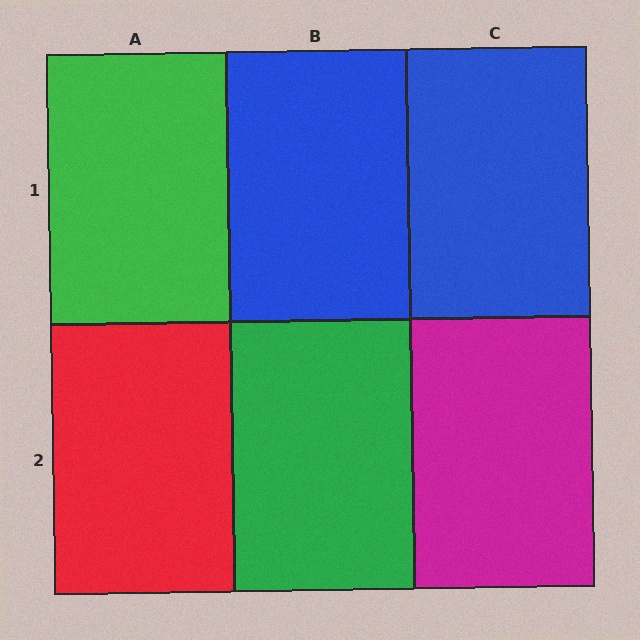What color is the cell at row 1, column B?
Blue.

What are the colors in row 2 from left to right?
Red, green, magenta.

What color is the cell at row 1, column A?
Green.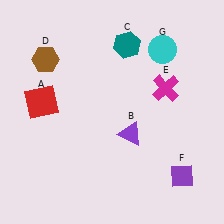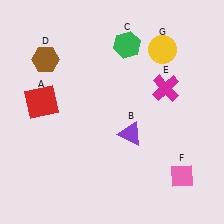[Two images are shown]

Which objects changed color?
C changed from teal to green. F changed from purple to pink. G changed from cyan to yellow.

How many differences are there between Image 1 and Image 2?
There are 3 differences between the two images.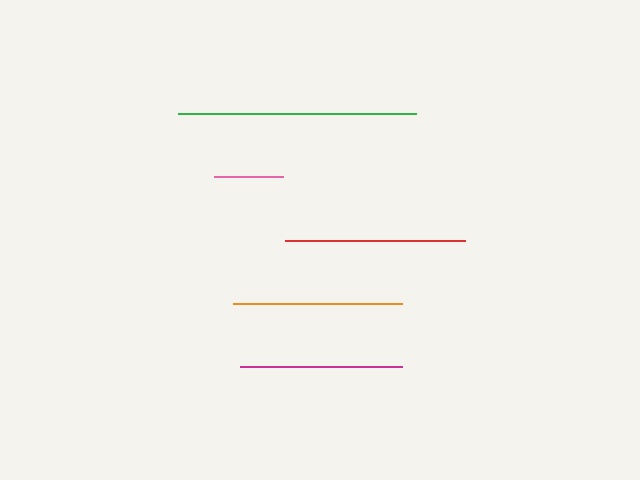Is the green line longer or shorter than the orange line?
The green line is longer than the orange line.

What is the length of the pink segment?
The pink segment is approximately 69 pixels long.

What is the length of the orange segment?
The orange segment is approximately 168 pixels long.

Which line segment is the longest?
The green line is the longest at approximately 239 pixels.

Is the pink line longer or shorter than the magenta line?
The magenta line is longer than the pink line.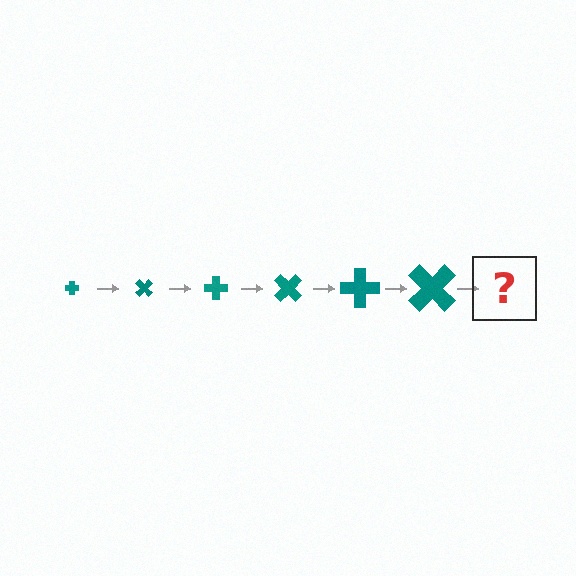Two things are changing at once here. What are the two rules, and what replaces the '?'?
The two rules are that the cross grows larger each step and it rotates 45 degrees each step. The '?' should be a cross, larger than the previous one and rotated 270 degrees from the start.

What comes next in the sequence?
The next element should be a cross, larger than the previous one and rotated 270 degrees from the start.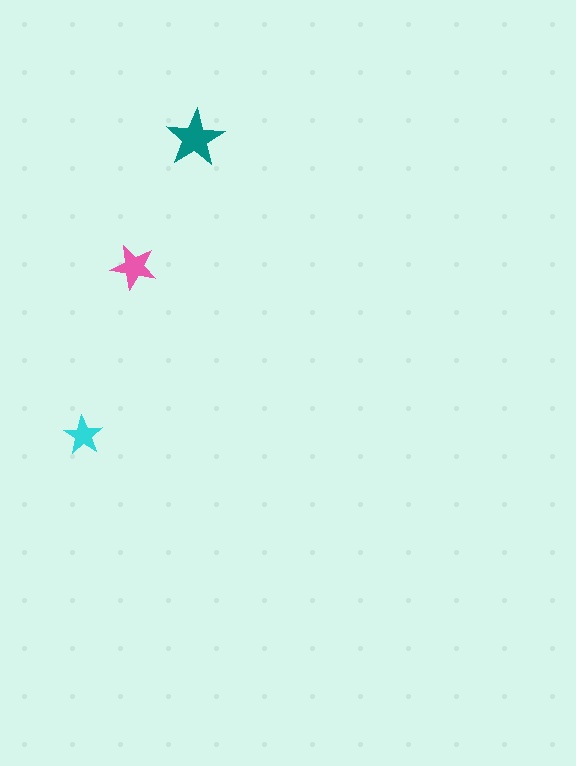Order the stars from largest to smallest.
the teal one, the pink one, the cyan one.